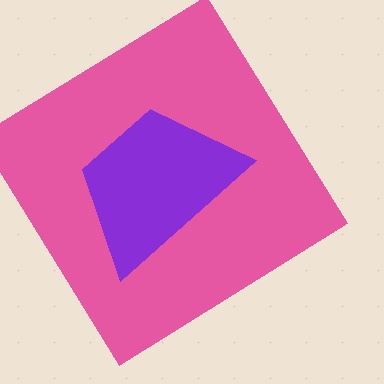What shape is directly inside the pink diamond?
The purple trapezoid.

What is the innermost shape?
The purple trapezoid.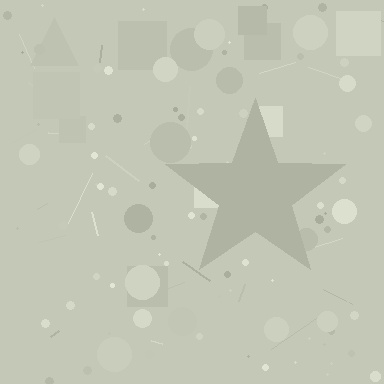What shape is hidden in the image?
A star is hidden in the image.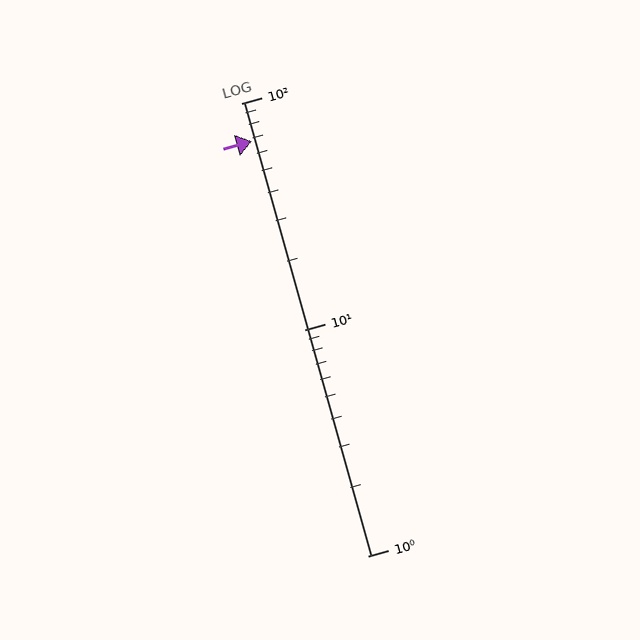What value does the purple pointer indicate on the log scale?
The pointer indicates approximately 68.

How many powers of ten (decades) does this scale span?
The scale spans 2 decades, from 1 to 100.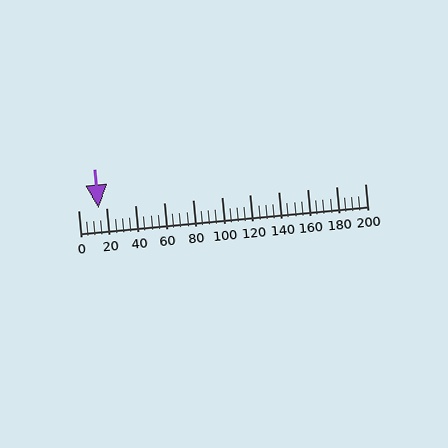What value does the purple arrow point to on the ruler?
The purple arrow points to approximately 14.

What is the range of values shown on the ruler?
The ruler shows values from 0 to 200.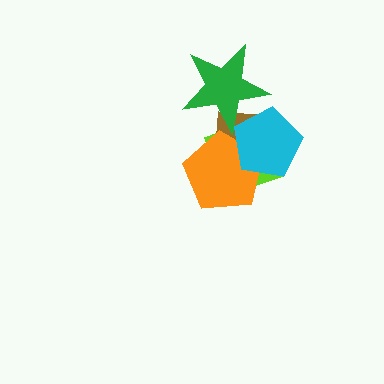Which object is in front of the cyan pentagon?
The green star is in front of the cyan pentagon.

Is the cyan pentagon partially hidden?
Yes, it is partially covered by another shape.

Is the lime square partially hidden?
Yes, it is partially covered by another shape.